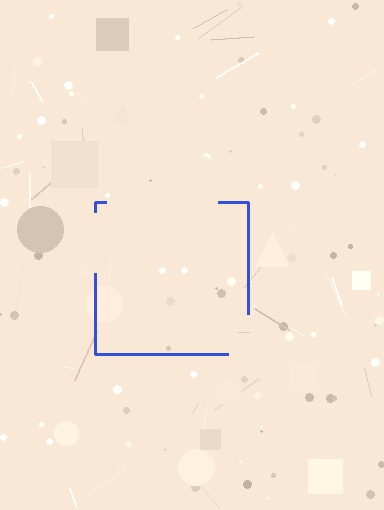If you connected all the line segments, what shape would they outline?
They would outline a square.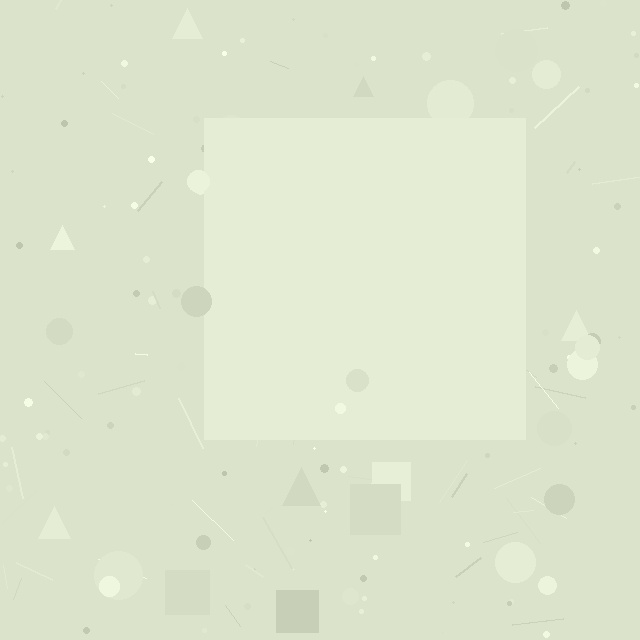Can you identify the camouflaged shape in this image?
The camouflaged shape is a square.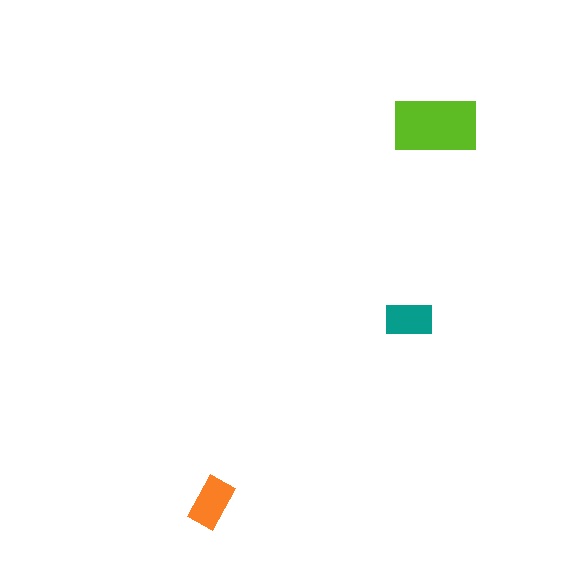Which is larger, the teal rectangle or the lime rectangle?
The lime one.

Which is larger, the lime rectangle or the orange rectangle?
The lime one.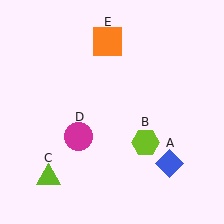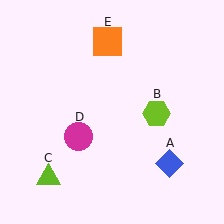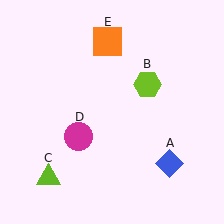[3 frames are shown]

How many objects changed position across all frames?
1 object changed position: lime hexagon (object B).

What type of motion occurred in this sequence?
The lime hexagon (object B) rotated counterclockwise around the center of the scene.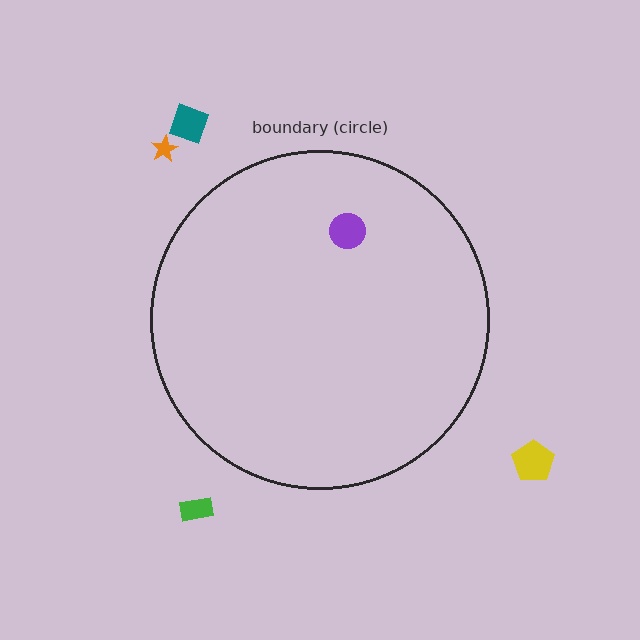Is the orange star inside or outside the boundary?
Outside.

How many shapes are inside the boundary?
1 inside, 4 outside.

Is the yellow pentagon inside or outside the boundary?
Outside.